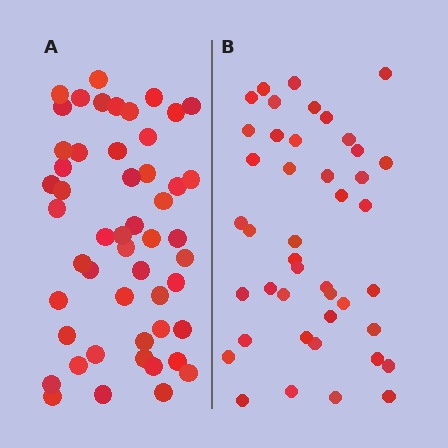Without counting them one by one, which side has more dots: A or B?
Region A (the left region) has more dots.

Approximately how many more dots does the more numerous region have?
Region A has roughly 8 or so more dots than region B.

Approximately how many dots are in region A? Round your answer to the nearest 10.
About 50 dots. (The exact count is 51, which rounds to 50.)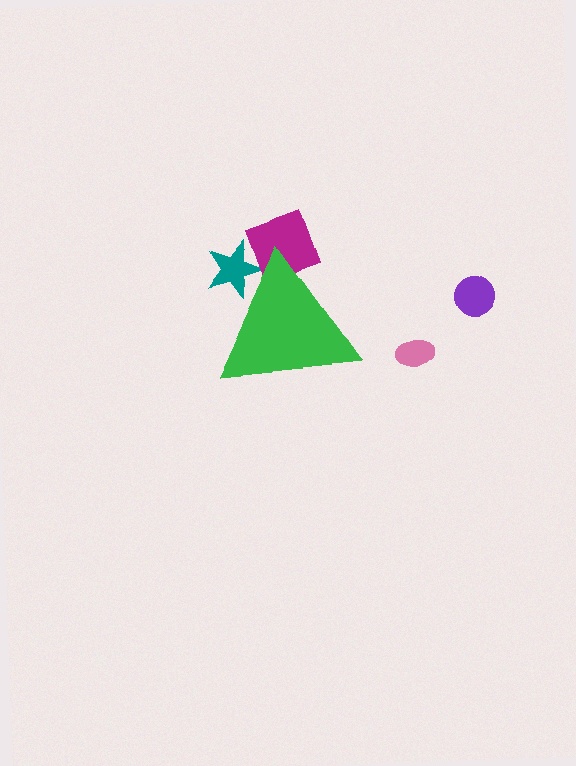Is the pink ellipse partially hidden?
No, the pink ellipse is fully visible.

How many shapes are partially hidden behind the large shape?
2 shapes are partially hidden.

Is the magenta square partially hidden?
Yes, the magenta square is partially hidden behind the green triangle.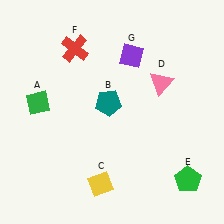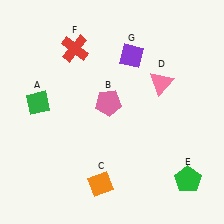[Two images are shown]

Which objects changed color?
B changed from teal to pink. C changed from yellow to orange.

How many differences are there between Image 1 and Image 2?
There are 2 differences between the two images.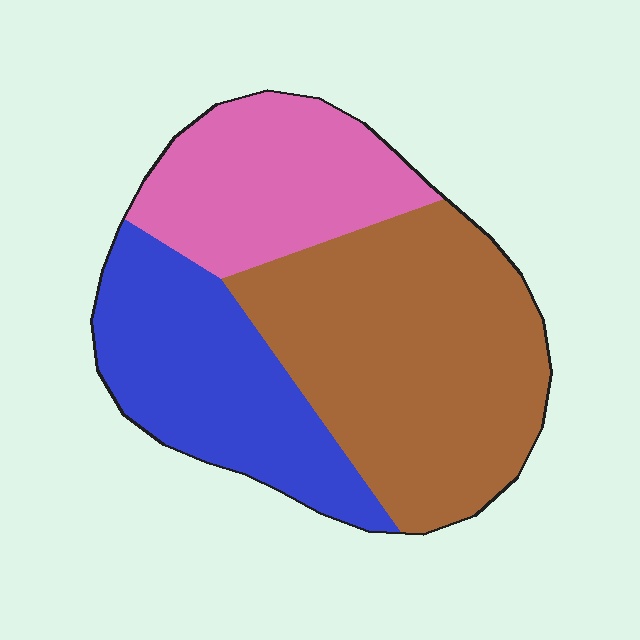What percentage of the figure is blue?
Blue takes up between a quarter and a half of the figure.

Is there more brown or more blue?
Brown.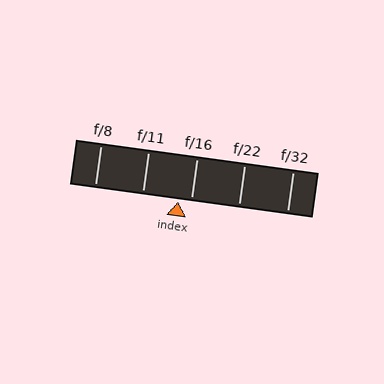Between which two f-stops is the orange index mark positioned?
The index mark is between f/11 and f/16.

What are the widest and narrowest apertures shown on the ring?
The widest aperture shown is f/8 and the narrowest is f/32.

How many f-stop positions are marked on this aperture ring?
There are 5 f-stop positions marked.